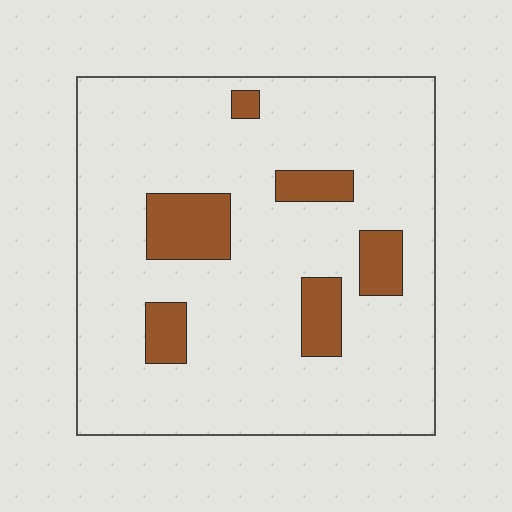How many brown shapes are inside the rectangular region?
6.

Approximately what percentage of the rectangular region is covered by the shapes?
Approximately 15%.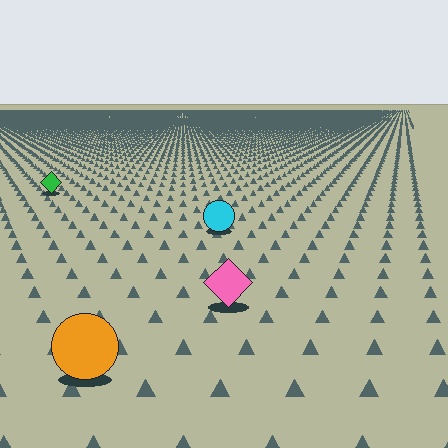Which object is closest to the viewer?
The orange circle is closest. The texture marks near it are larger and more spread out.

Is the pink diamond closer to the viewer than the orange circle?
No. The orange circle is closer — you can tell from the texture gradient: the ground texture is coarser near it.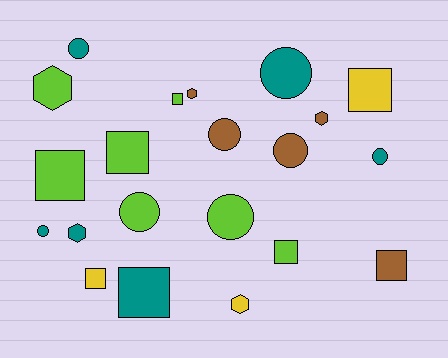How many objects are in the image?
There are 21 objects.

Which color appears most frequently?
Lime, with 7 objects.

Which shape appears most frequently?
Square, with 8 objects.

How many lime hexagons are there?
There is 1 lime hexagon.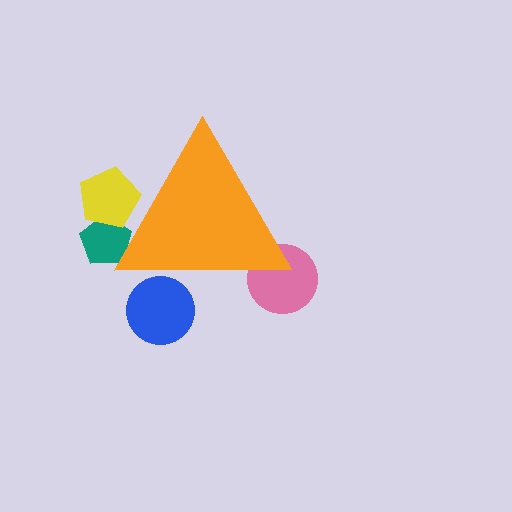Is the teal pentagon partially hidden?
Yes, the teal pentagon is partially hidden behind the orange triangle.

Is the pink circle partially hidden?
Yes, the pink circle is partially hidden behind the orange triangle.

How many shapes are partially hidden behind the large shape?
4 shapes are partially hidden.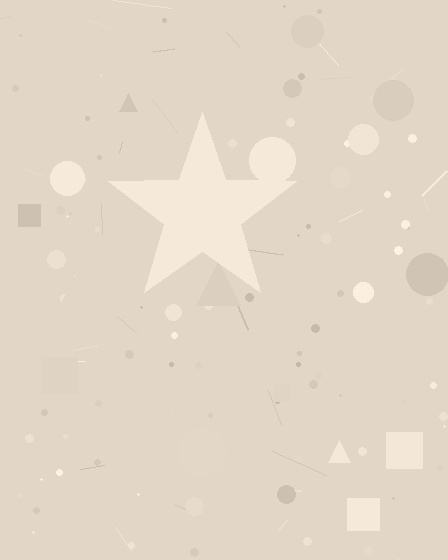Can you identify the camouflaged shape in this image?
The camouflaged shape is a star.